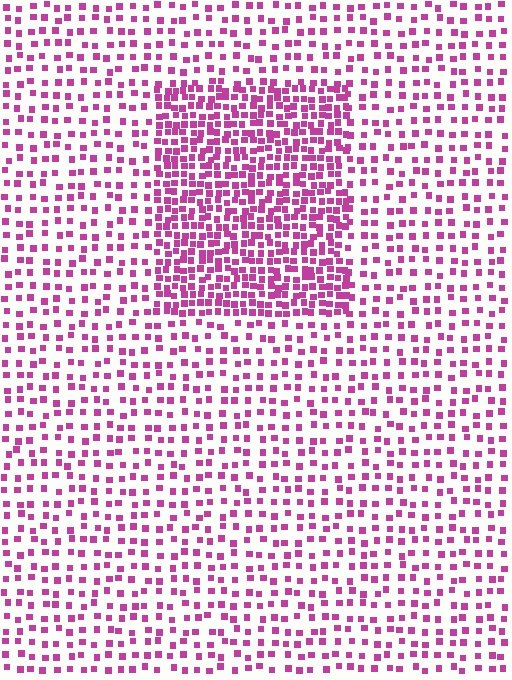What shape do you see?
I see a rectangle.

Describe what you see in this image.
The image contains small magenta elements arranged at two different densities. A rectangle-shaped region is visible where the elements are more densely packed than the surrounding area.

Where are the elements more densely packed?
The elements are more densely packed inside the rectangle boundary.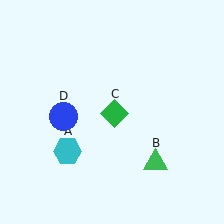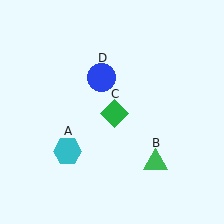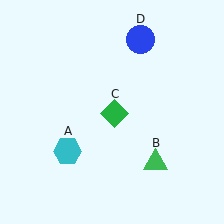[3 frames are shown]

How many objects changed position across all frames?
1 object changed position: blue circle (object D).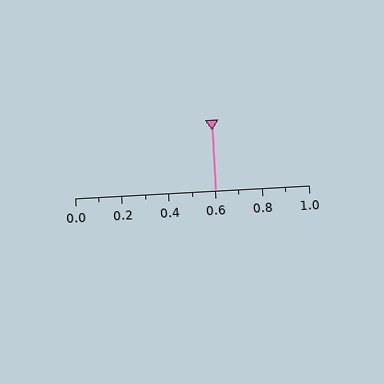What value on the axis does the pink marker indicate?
The marker indicates approximately 0.6.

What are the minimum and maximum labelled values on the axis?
The axis runs from 0.0 to 1.0.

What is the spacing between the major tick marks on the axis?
The major ticks are spaced 0.2 apart.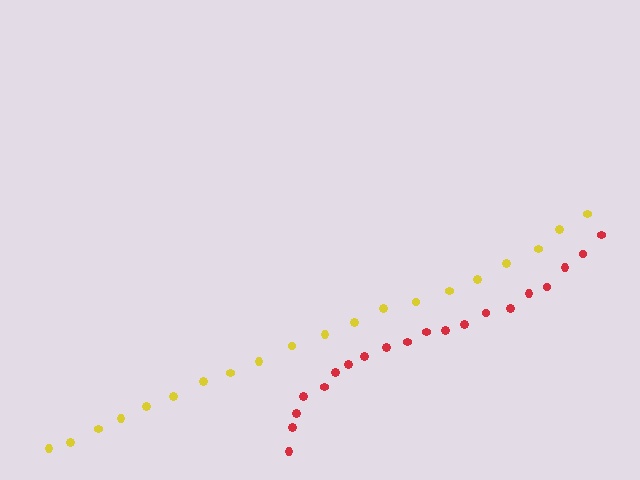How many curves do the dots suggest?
There are 2 distinct paths.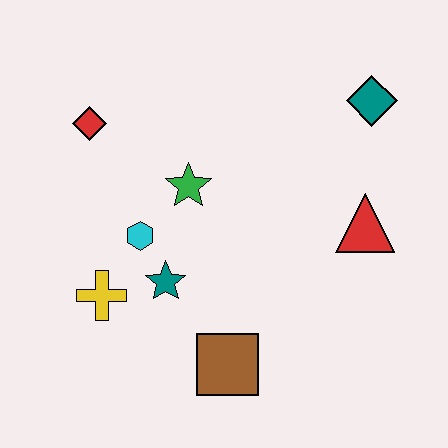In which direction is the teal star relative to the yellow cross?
The teal star is to the right of the yellow cross.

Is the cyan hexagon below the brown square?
No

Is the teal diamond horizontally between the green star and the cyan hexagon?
No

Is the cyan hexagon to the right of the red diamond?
Yes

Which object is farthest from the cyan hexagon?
The teal diamond is farthest from the cyan hexagon.